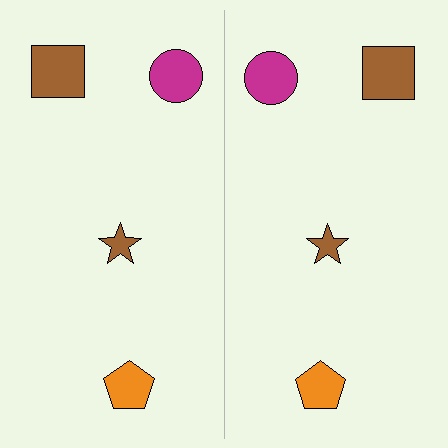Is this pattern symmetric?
Yes, this pattern has bilateral (reflection) symmetry.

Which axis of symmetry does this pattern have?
The pattern has a vertical axis of symmetry running through the center of the image.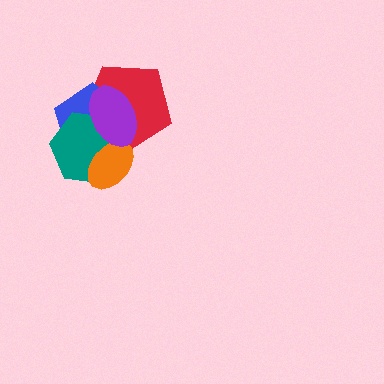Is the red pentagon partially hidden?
Yes, it is partially covered by another shape.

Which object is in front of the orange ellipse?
The purple ellipse is in front of the orange ellipse.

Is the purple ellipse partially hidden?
No, no other shape covers it.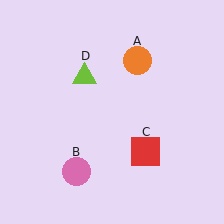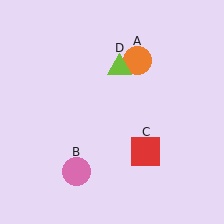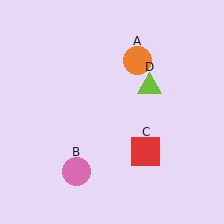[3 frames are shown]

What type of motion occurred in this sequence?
The lime triangle (object D) rotated clockwise around the center of the scene.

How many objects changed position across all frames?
1 object changed position: lime triangle (object D).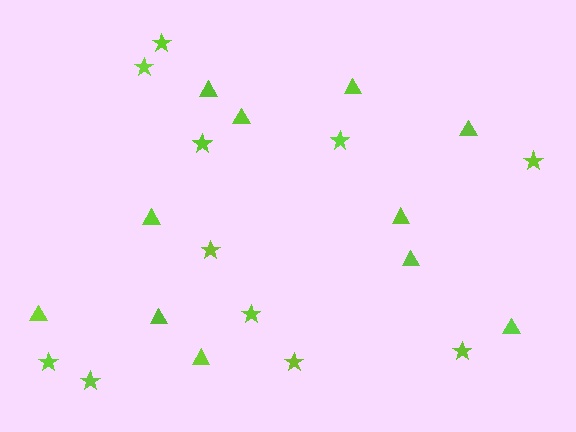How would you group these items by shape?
There are 2 groups: one group of triangles (11) and one group of stars (11).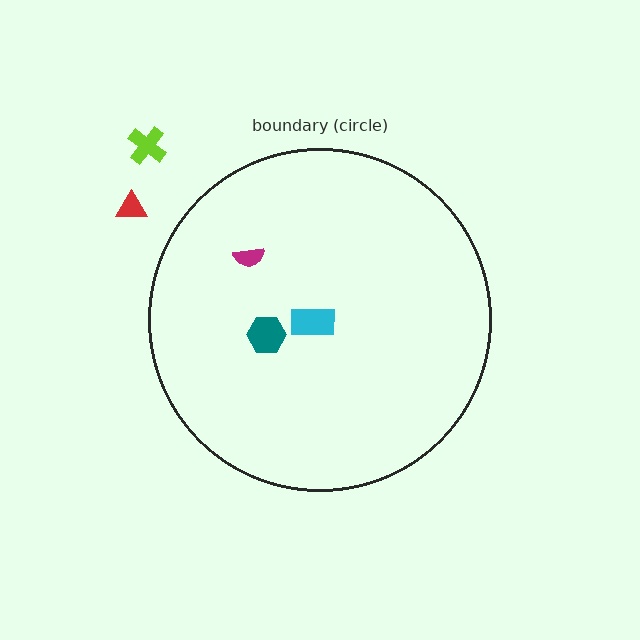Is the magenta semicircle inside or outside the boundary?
Inside.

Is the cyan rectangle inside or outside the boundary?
Inside.